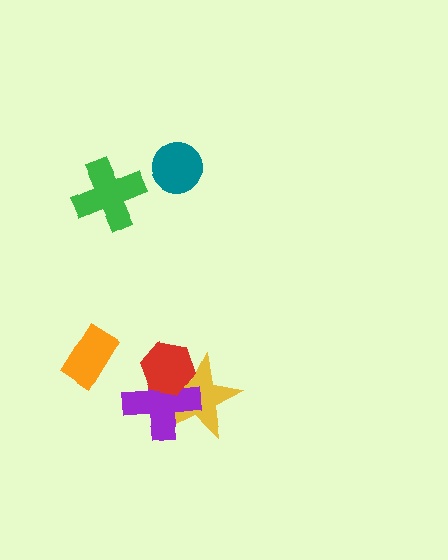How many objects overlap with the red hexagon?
2 objects overlap with the red hexagon.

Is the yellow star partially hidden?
Yes, it is partially covered by another shape.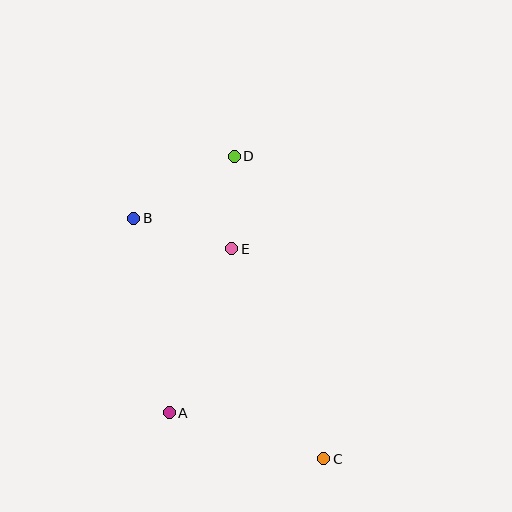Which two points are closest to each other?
Points D and E are closest to each other.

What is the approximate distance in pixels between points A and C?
The distance between A and C is approximately 162 pixels.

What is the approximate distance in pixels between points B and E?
The distance between B and E is approximately 103 pixels.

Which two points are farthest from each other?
Points C and D are farthest from each other.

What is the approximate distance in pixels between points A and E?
The distance between A and E is approximately 175 pixels.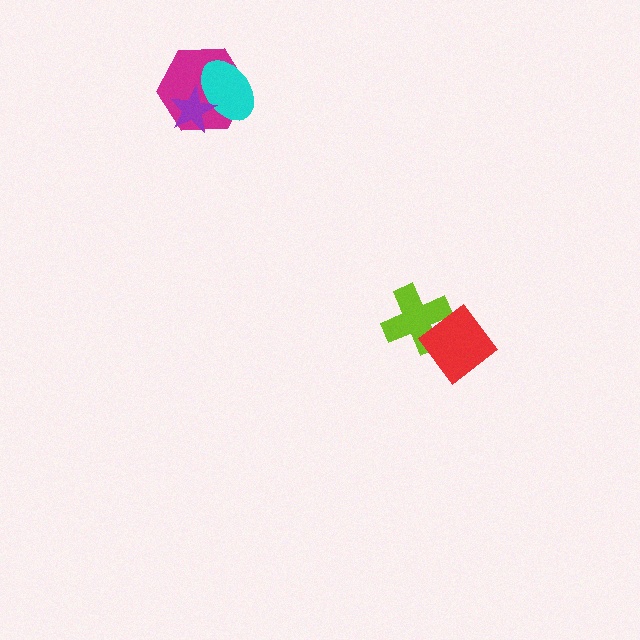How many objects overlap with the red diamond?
1 object overlaps with the red diamond.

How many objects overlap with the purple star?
2 objects overlap with the purple star.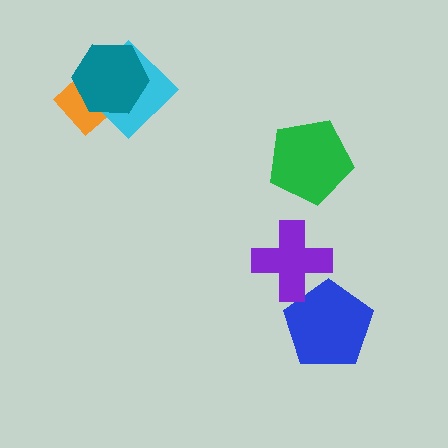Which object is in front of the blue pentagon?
The purple cross is in front of the blue pentagon.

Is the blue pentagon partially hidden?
Yes, it is partially covered by another shape.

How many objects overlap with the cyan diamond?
2 objects overlap with the cyan diamond.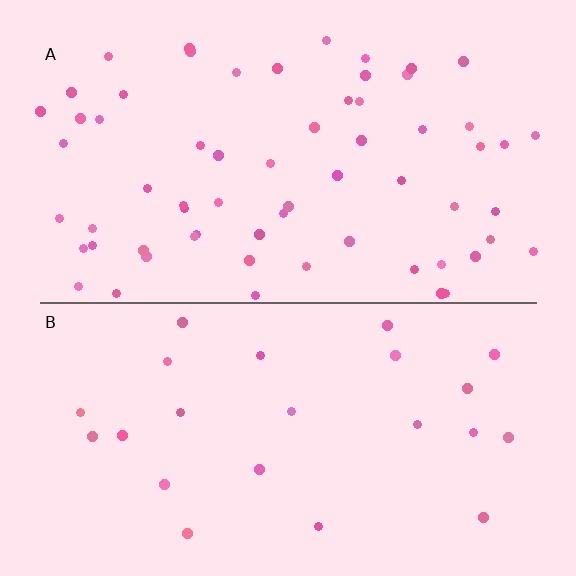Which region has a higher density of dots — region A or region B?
A (the top).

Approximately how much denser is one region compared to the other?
Approximately 2.7× — region A over region B.